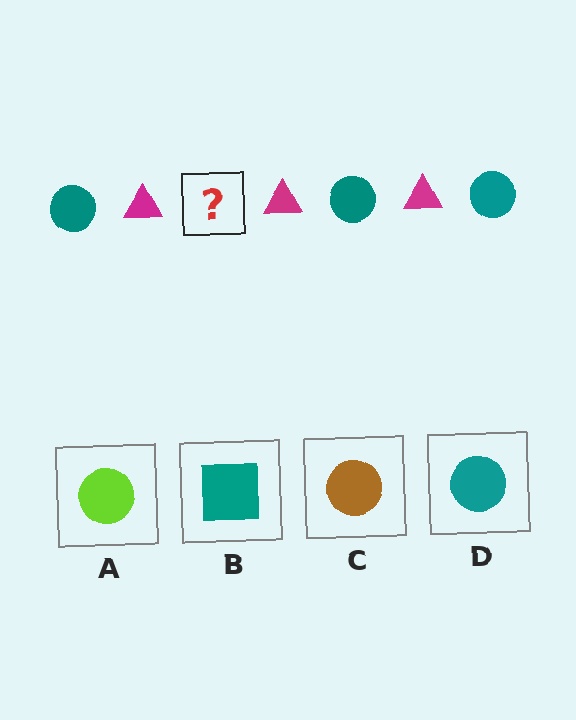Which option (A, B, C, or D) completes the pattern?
D.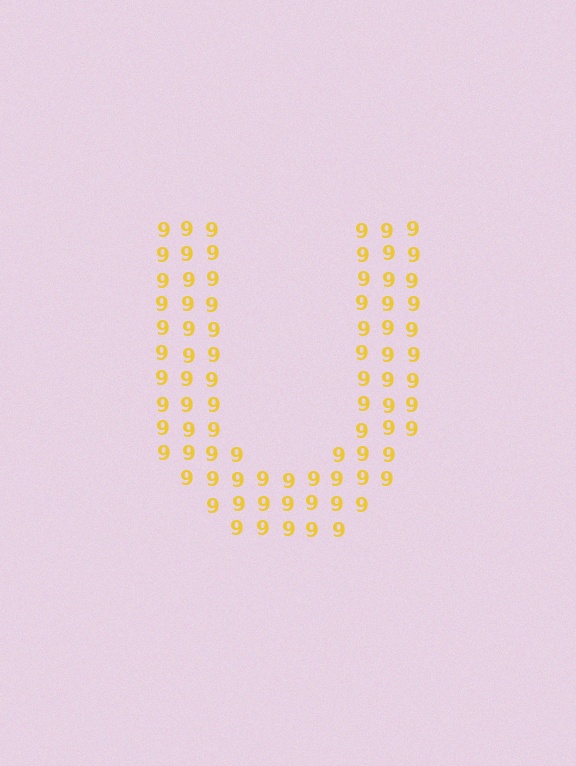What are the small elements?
The small elements are digit 9's.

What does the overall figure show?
The overall figure shows the letter U.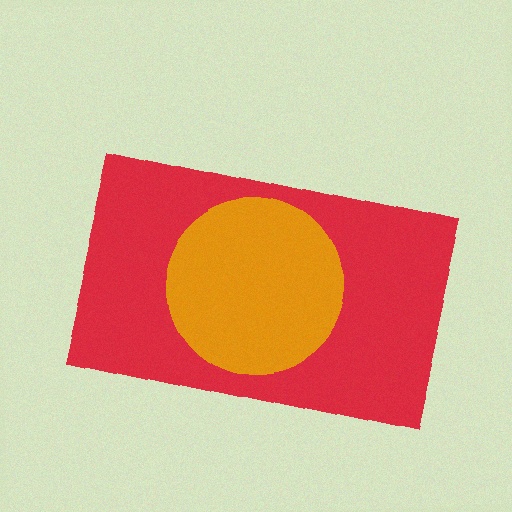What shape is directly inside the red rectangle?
The orange circle.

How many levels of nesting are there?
2.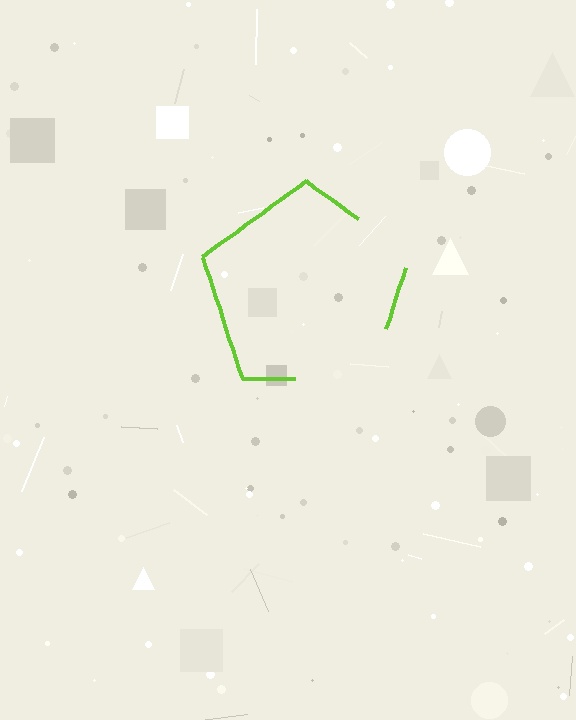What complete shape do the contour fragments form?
The contour fragments form a pentagon.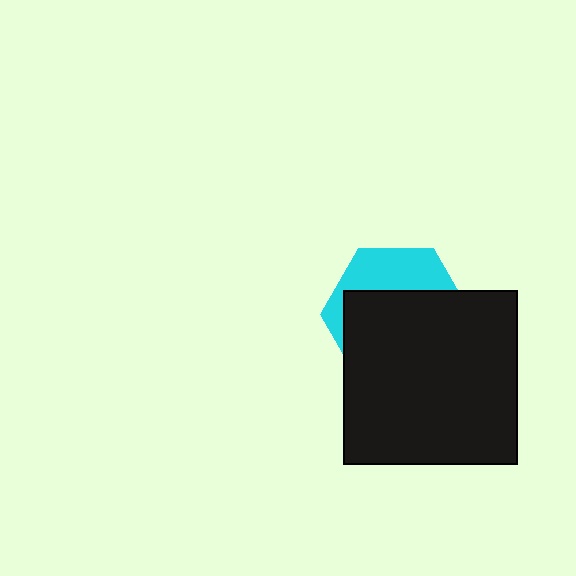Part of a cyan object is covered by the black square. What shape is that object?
It is a hexagon.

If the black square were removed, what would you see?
You would see the complete cyan hexagon.